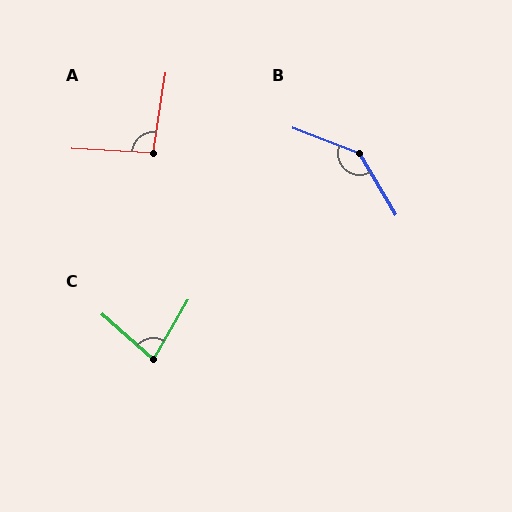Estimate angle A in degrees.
Approximately 95 degrees.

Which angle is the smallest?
C, at approximately 79 degrees.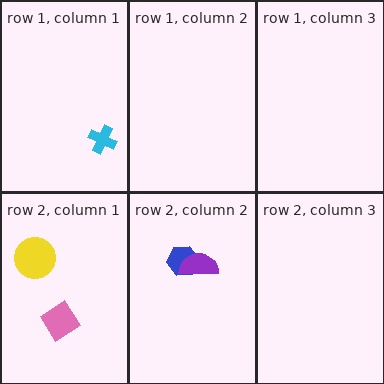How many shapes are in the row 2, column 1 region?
2.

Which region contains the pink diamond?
The row 2, column 1 region.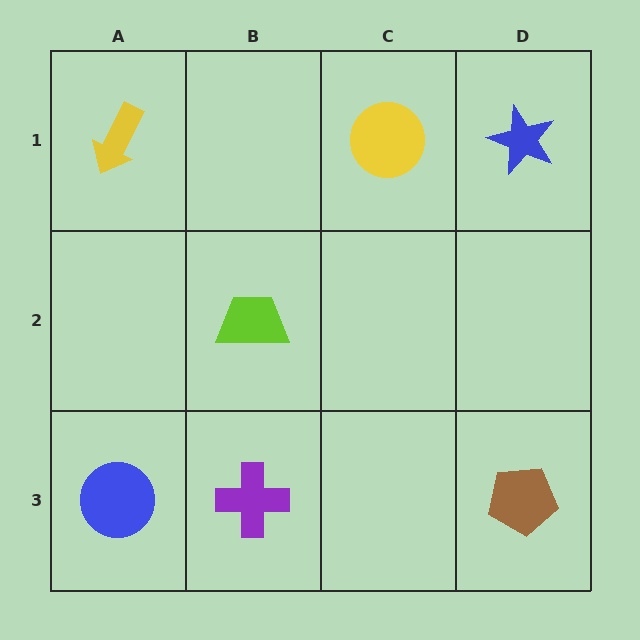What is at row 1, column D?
A blue star.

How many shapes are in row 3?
3 shapes.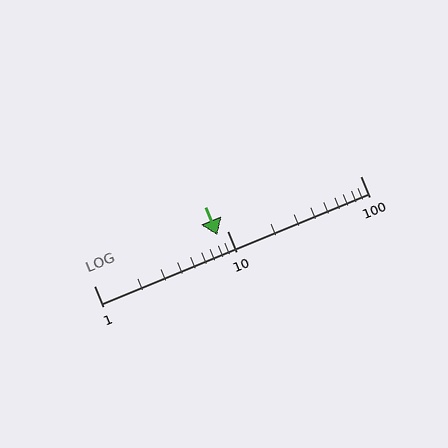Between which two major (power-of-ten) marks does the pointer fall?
The pointer is between 1 and 10.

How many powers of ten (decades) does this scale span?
The scale spans 2 decades, from 1 to 100.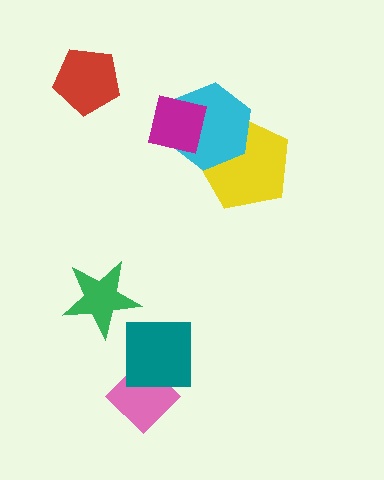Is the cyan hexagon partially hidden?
Yes, it is partially covered by another shape.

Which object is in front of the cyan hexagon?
The magenta square is in front of the cyan hexagon.